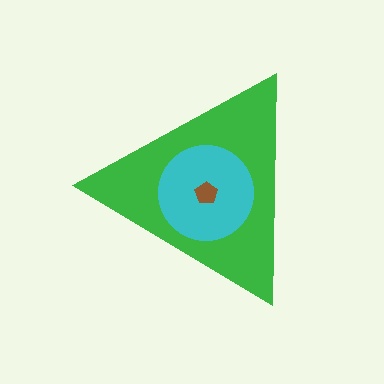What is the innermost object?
The brown pentagon.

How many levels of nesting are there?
3.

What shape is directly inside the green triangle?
The cyan circle.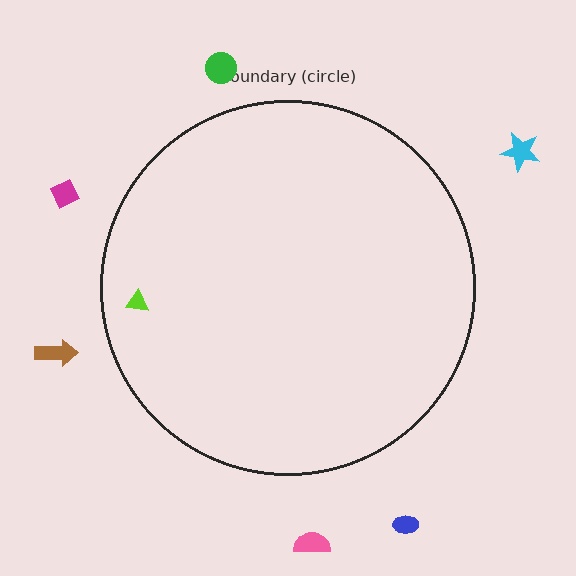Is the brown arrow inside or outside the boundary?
Outside.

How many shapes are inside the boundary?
1 inside, 6 outside.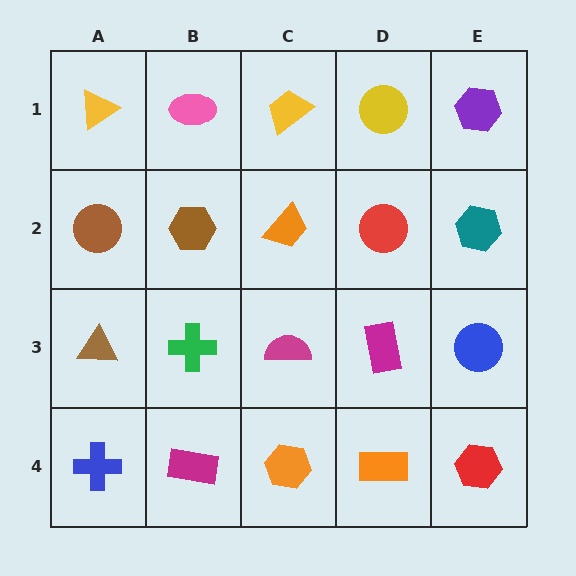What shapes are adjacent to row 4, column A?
A brown triangle (row 3, column A), a magenta rectangle (row 4, column B).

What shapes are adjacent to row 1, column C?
An orange trapezoid (row 2, column C), a pink ellipse (row 1, column B), a yellow circle (row 1, column D).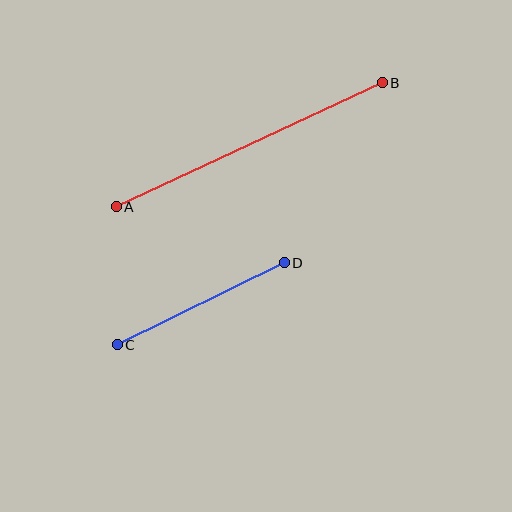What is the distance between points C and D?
The distance is approximately 186 pixels.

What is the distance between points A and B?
The distance is approximately 294 pixels.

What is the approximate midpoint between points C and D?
The midpoint is at approximately (201, 304) pixels.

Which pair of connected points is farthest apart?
Points A and B are farthest apart.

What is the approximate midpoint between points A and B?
The midpoint is at approximately (249, 145) pixels.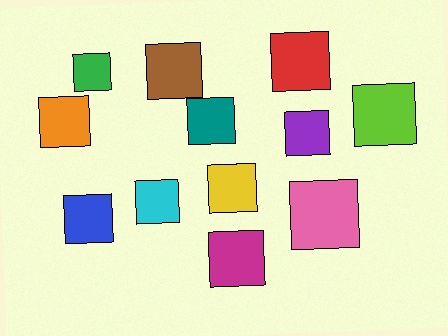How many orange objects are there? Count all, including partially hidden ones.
There is 1 orange object.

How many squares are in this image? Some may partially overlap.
There are 12 squares.